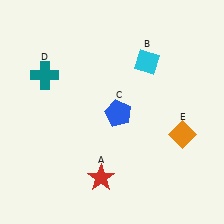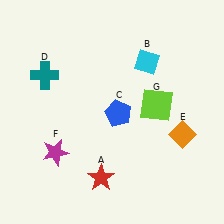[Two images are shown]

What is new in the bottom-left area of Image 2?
A magenta star (F) was added in the bottom-left area of Image 2.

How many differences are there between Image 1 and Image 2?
There are 2 differences between the two images.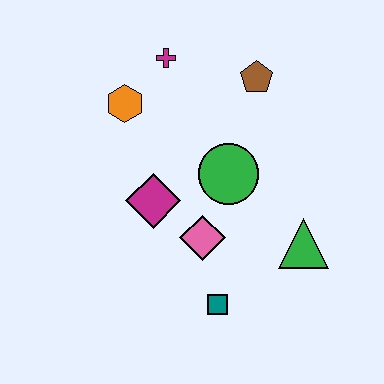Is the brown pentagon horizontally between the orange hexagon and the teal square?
No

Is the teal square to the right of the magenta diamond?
Yes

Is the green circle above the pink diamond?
Yes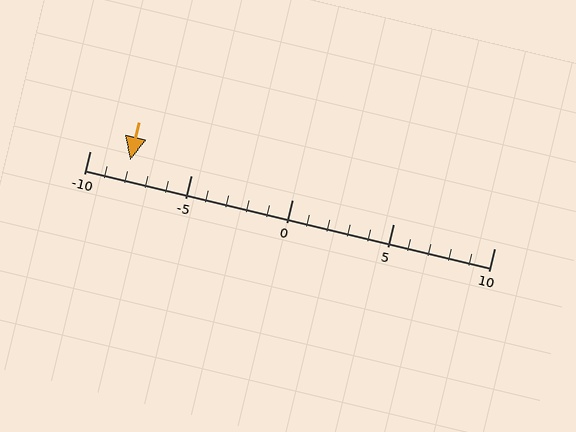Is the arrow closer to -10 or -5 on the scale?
The arrow is closer to -10.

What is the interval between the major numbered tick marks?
The major tick marks are spaced 5 units apart.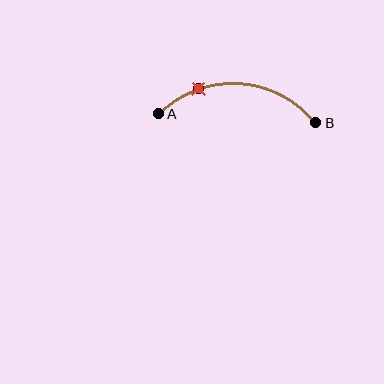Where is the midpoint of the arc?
The arc midpoint is the point on the curve farthest from the straight line joining A and B. It sits above that line.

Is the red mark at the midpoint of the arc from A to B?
No. The red mark lies on the arc but is closer to endpoint A. The arc midpoint would be at the point on the curve equidistant along the arc from both A and B.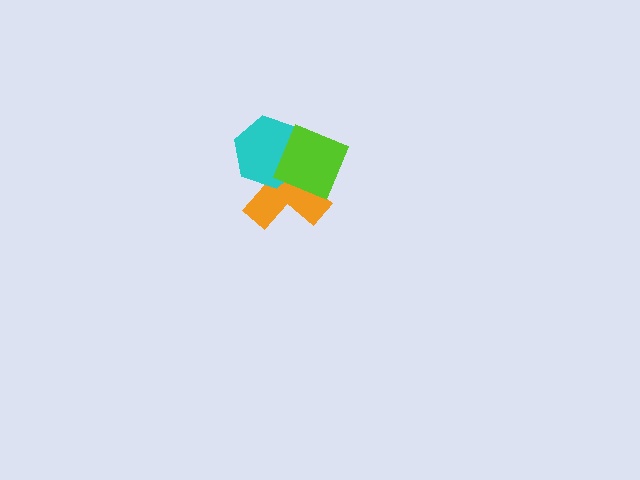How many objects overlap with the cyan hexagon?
2 objects overlap with the cyan hexagon.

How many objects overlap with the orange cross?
2 objects overlap with the orange cross.